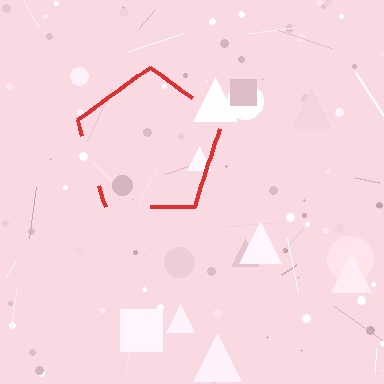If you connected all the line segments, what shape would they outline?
They would outline a pentagon.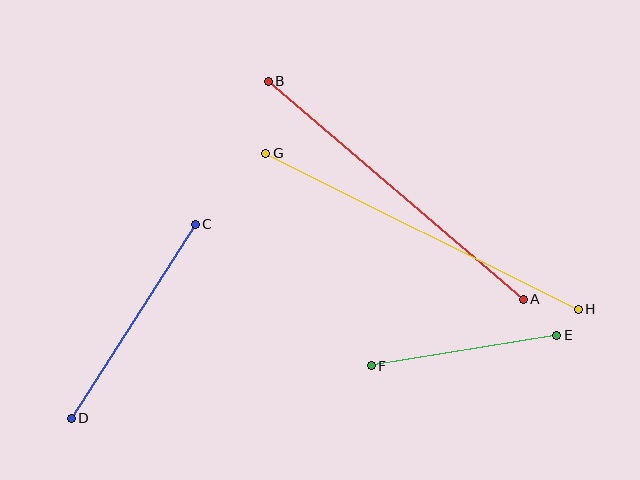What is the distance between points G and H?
The distance is approximately 349 pixels.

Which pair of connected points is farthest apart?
Points G and H are farthest apart.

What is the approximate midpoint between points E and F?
The midpoint is at approximately (464, 350) pixels.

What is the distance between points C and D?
The distance is approximately 230 pixels.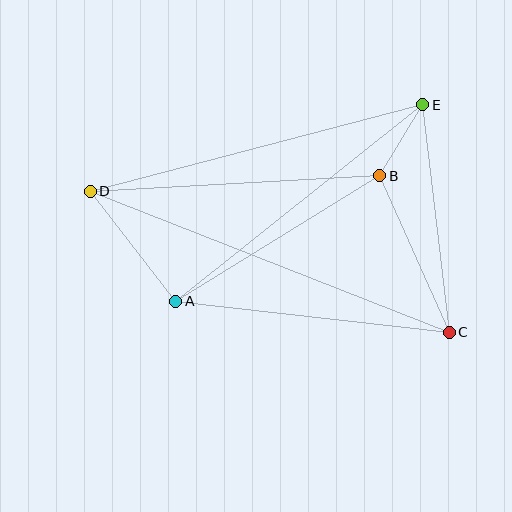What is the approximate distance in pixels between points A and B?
The distance between A and B is approximately 239 pixels.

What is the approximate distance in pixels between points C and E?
The distance between C and E is approximately 229 pixels.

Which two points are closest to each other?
Points B and E are closest to each other.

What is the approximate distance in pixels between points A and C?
The distance between A and C is approximately 275 pixels.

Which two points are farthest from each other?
Points C and D are farthest from each other.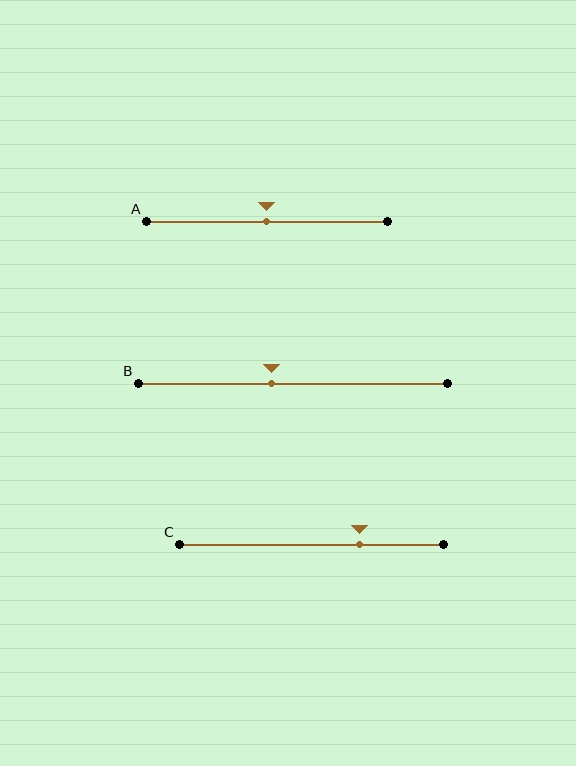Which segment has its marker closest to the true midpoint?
Segment A has its marker closest to the true midpoint.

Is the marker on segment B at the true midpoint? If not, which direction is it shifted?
No, the marker on segment B is shifted to the left by about 7% of the segment length.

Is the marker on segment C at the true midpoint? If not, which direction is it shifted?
No, the marker on segment C is shifted to the right by about 18% of the segment length.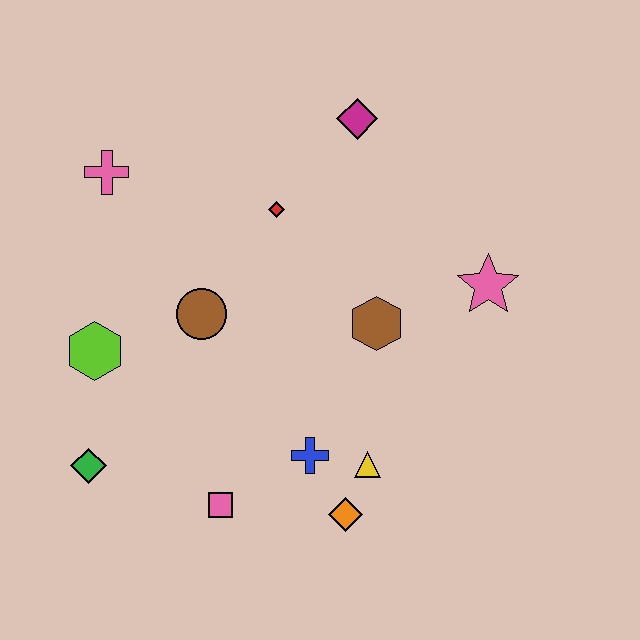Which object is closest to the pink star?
The brown hexagon is closest to the pink star.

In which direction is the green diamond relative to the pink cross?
The green diamond is below the pink cross.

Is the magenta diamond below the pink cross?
No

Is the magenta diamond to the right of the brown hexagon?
No